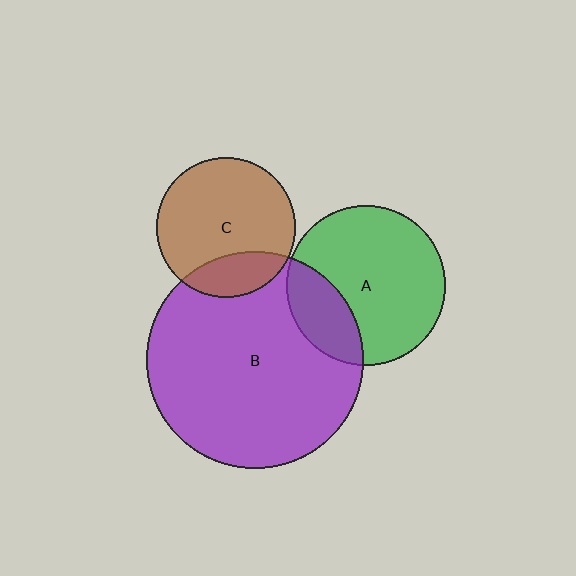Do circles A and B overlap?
Yes.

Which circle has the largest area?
Circle B (purple).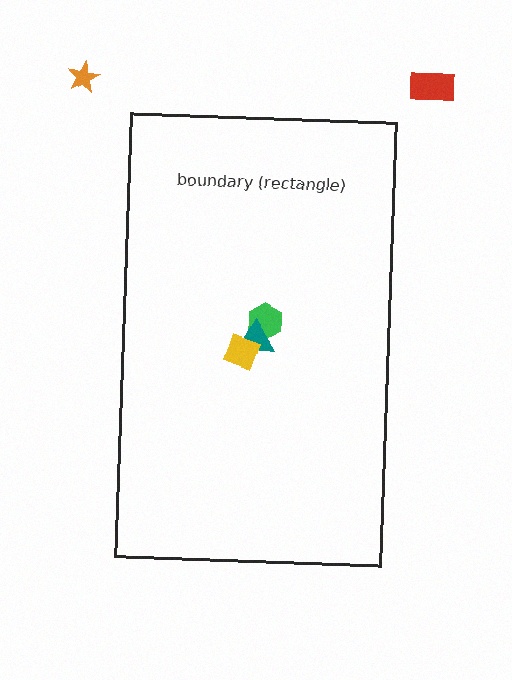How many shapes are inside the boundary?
3 inside, 2 outside.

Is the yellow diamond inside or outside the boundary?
Inside.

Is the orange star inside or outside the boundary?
Outside.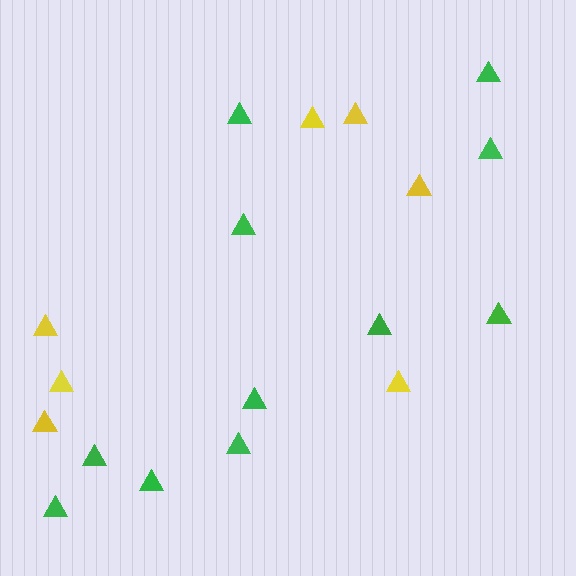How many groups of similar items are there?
There are 2 groups: one group of green triangles (11) and one group of yellow triangles (7).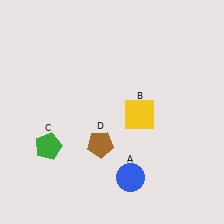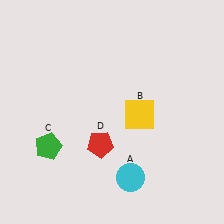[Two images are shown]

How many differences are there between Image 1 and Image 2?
There are 2 differences between the two images.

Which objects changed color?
A changed from blue to cyan. D changed from brown to red.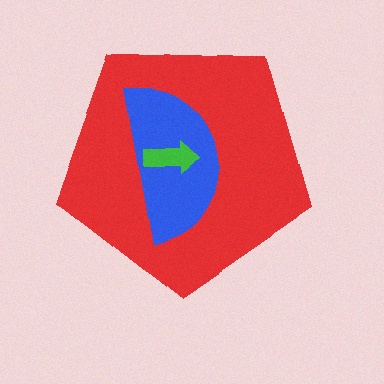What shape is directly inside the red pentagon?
The blue semicircle.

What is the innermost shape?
The green arrow.